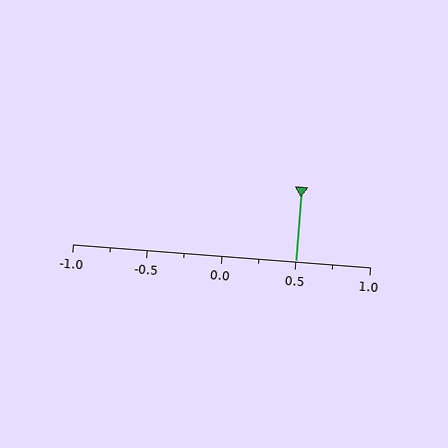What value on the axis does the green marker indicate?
The marker indicates approximately 0.5.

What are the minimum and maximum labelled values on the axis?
The axis runs from -1.0 to 1.0.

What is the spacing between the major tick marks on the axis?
The major ticks are spaced 0.5 apart.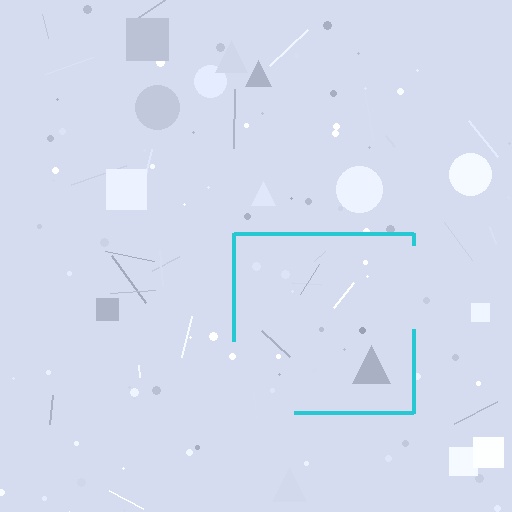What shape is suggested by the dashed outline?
The dashed outline suggests a square.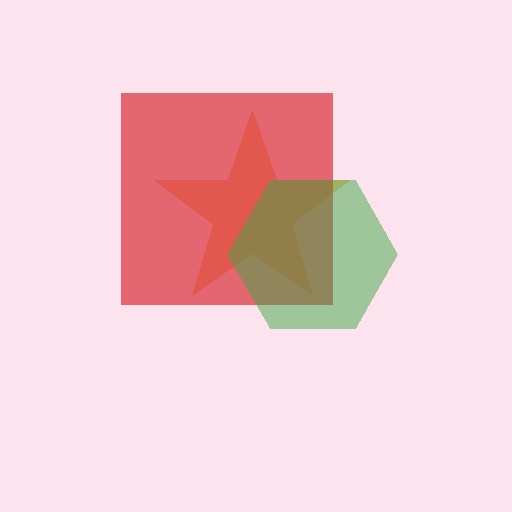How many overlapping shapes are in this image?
There are 3 overlapping shapes in the image.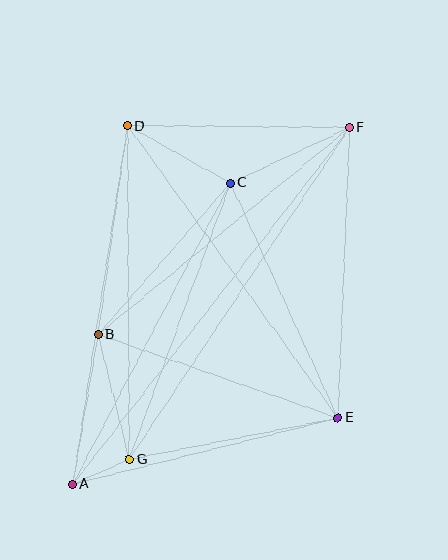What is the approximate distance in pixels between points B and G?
The distance between B and G is approximately 129 pixels.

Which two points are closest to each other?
Points A and G are closest to each other.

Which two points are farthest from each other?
Points A and F are farthest from each other.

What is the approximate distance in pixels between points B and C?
The distance between B and C is approximately 201 pixels.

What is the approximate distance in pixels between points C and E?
The distance between C and E is approximately 258 pixels.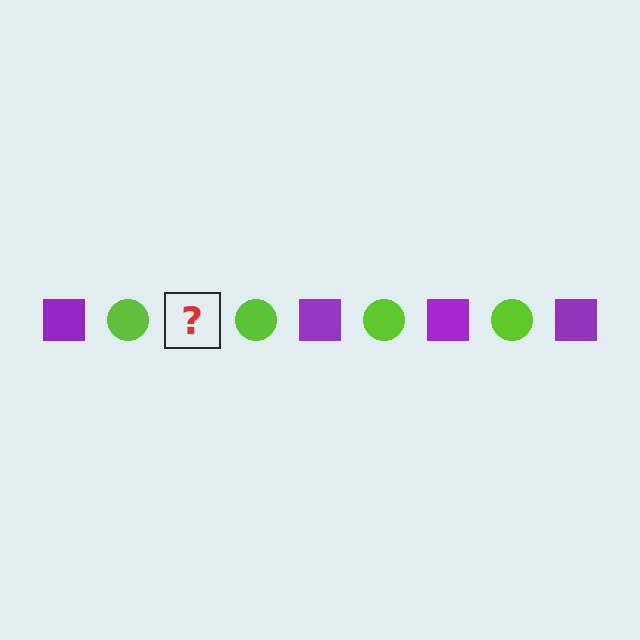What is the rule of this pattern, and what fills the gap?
The rule is that the pattern alternates between purple square and lime circle. The gap should be filled with a purple square.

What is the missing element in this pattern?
The missing element is a purple square.